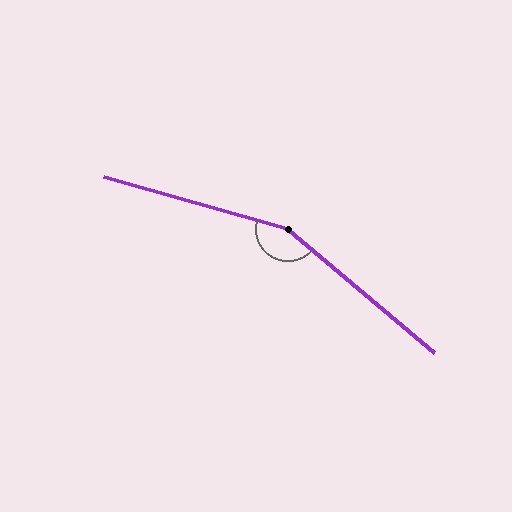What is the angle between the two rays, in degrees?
Approximately 156 degrees.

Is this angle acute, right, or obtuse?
It is obtuse.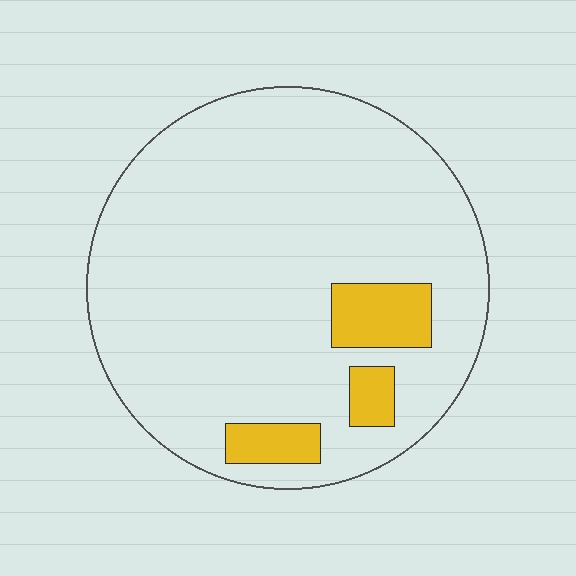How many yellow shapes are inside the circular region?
3.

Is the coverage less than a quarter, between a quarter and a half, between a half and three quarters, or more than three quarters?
Less than a quarter.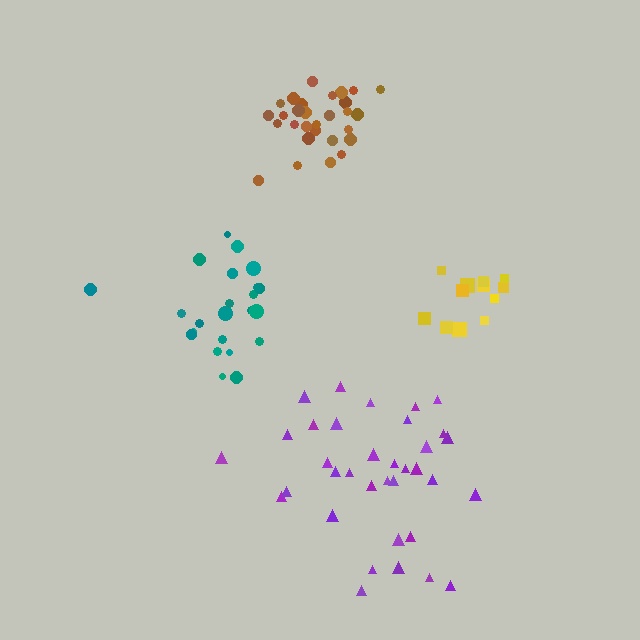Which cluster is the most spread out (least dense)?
Purple.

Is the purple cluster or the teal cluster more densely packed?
Teal.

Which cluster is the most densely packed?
Brown.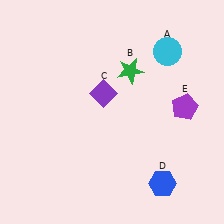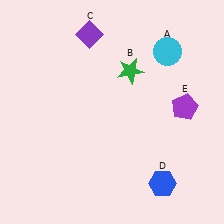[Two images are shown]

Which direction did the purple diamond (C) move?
The purple diamond (C) moved up.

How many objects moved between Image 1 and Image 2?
1 object moved between the two images.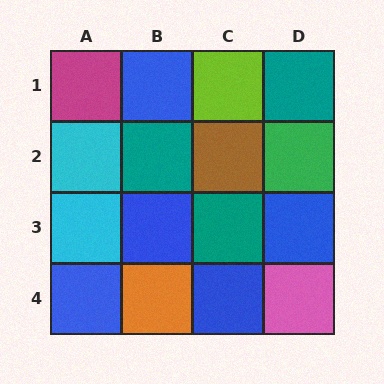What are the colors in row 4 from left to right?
Blue, orange, blue, pink.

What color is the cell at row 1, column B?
Blue.